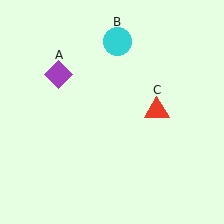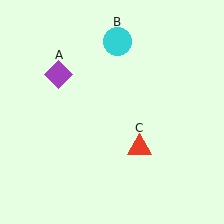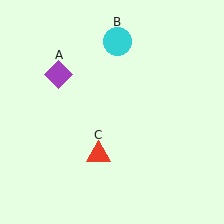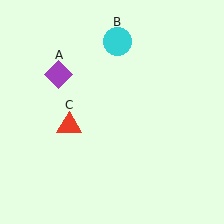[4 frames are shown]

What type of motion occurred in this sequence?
The red triangle (object C) rotated clockwise around the center of the scene.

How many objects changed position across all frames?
1 object changed position: red triangle (object C).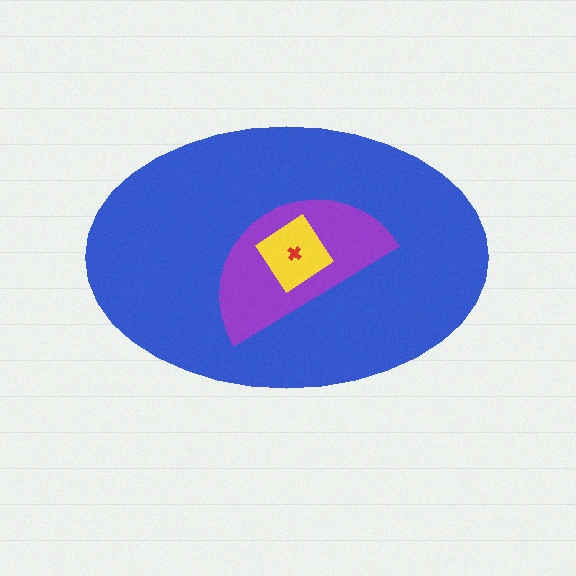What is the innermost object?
The red cross.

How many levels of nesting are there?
4.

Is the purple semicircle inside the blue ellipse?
Yes.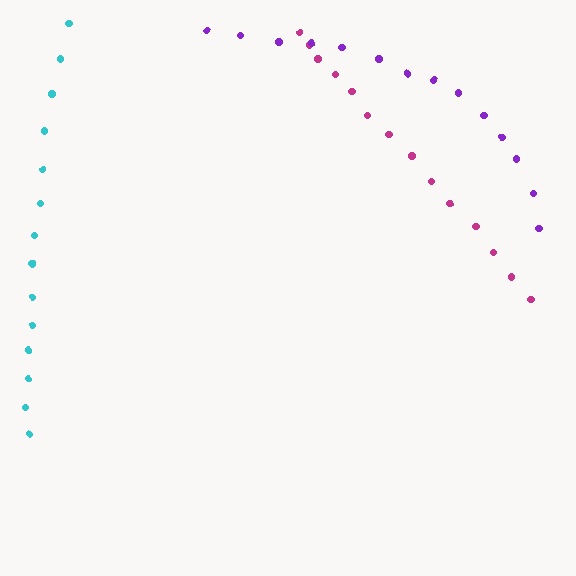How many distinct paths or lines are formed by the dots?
There are 3 distinct paths.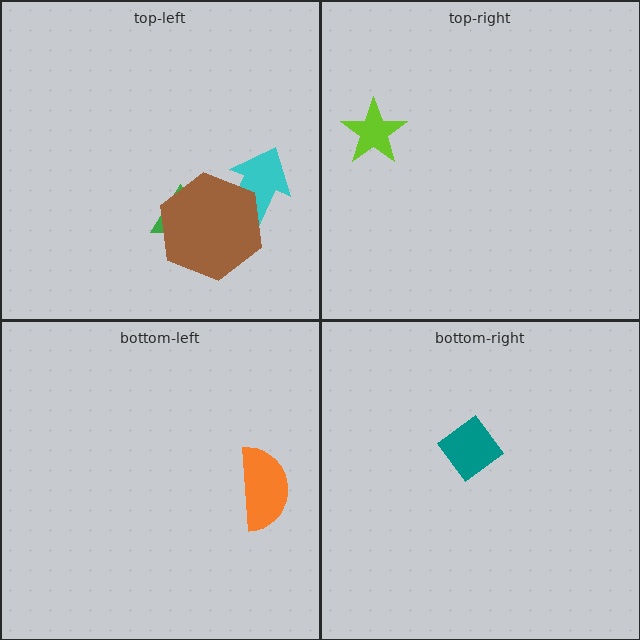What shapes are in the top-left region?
The cyan arrow, the green triangle, the brown hexagon.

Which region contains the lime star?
The top-right region.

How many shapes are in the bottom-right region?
1.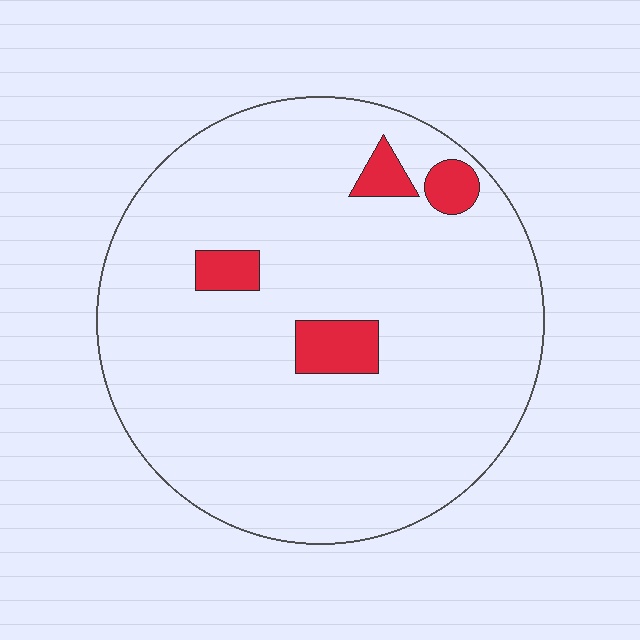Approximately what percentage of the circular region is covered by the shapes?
Approximately 10%.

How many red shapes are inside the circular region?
4.